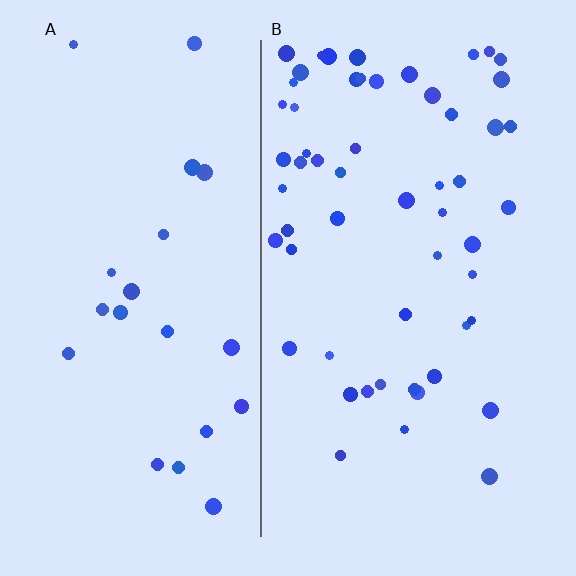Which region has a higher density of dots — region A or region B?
B (the right).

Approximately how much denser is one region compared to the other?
Approximately 2.5× — region B over region A.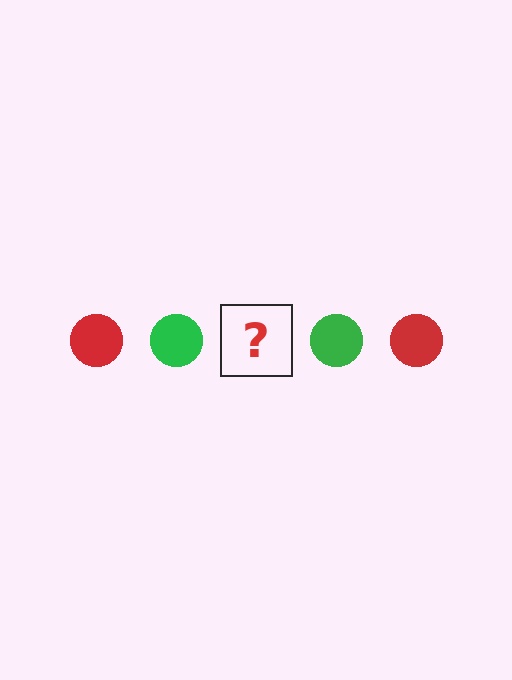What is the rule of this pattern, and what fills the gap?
The rule is that the pattern cycles through red, green circles. The gap should be filled with a red circle.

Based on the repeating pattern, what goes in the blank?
The blank should be a red circle.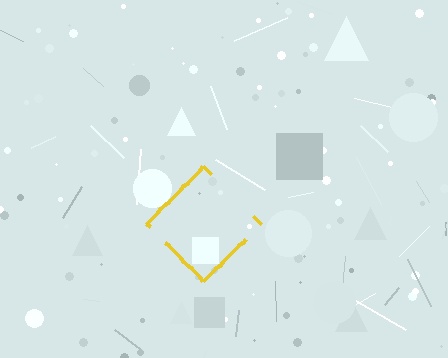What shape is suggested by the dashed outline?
The dashed outline suggests a diamond.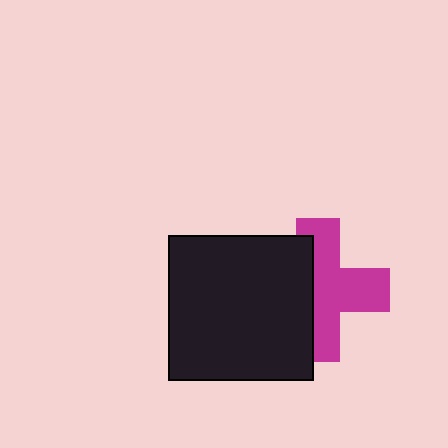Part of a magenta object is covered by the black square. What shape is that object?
It is a cross.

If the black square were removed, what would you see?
You would see the complete magenta cross.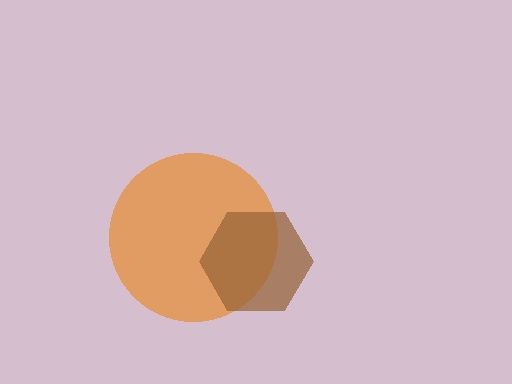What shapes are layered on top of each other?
The layered shapes are: an orange circle, a brown hexagon.